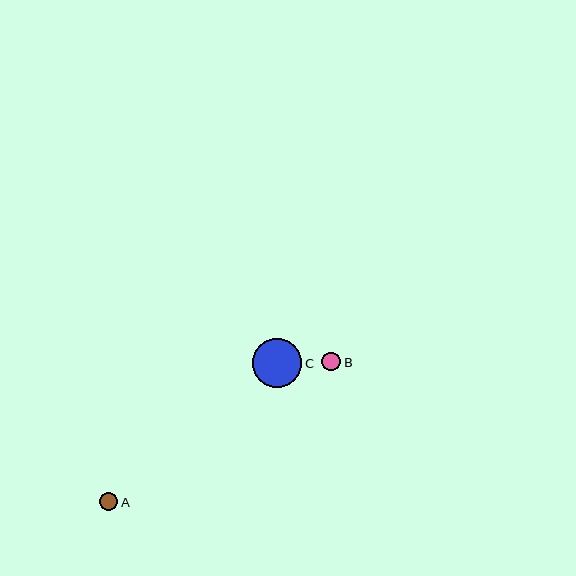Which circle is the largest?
Circle C is the largest with a size of approximately 49 pixels.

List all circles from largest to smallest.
From largest to smallest: C, B, A.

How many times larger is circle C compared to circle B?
Circle C is approximately 2.6 times the size of circle B.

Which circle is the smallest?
Circle A is the smallest with a size of approximately 18 pixels.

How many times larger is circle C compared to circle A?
Circle C is approximately 2.7 times the size of circle A.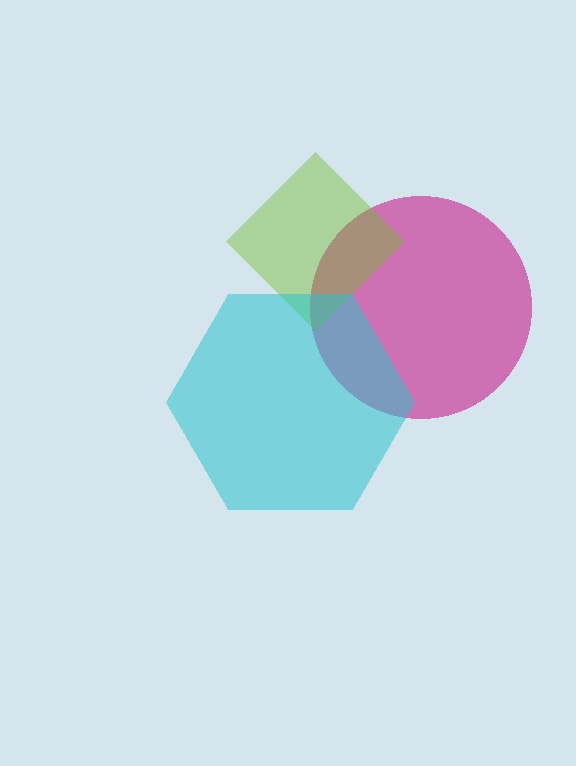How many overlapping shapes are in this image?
There are 3 overlapping shapes in the image.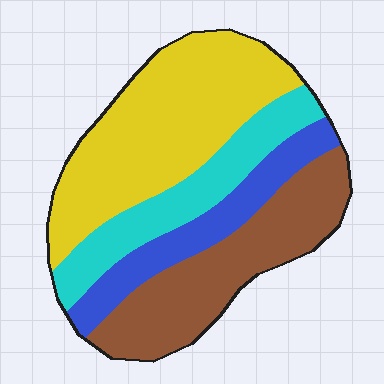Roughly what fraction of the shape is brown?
Brown takes up between a quarter and a half of the shape.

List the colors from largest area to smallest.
From largest to smallest: yellow, brown, cyan, blue.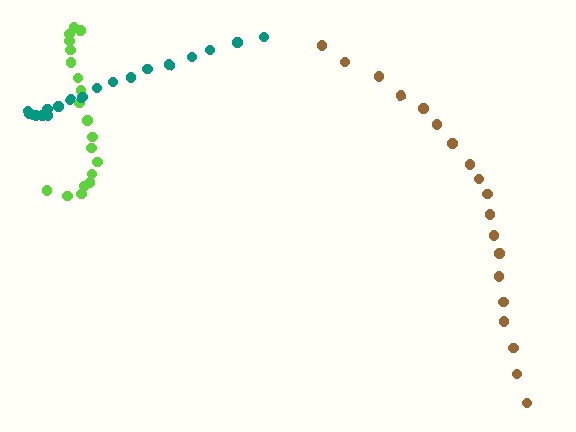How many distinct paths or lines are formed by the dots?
There are 3 distinct paths.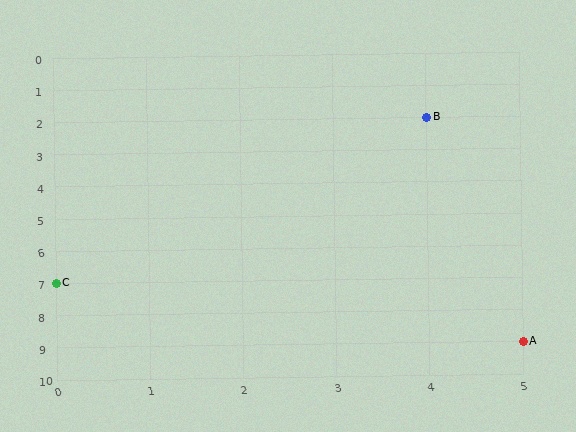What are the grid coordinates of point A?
Point A is at grid coordinates (5, 9).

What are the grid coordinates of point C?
Point C is at grid coordinates (0, 7).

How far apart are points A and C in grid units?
Points A and C are 5 columns and 2 rows apart (about 5.4 grid units diagonally).